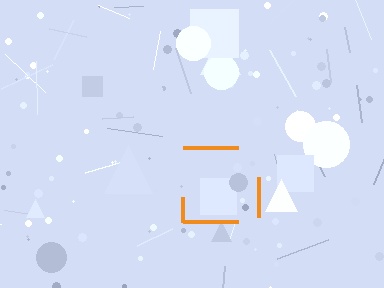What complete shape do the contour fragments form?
The contour fragments form a square.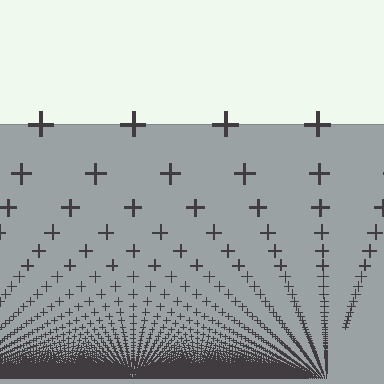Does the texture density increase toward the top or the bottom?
Density increases toward the bottom.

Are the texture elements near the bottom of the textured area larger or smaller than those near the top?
Smaller. The gradient is inverted — elements near the bottom are smaller and denser.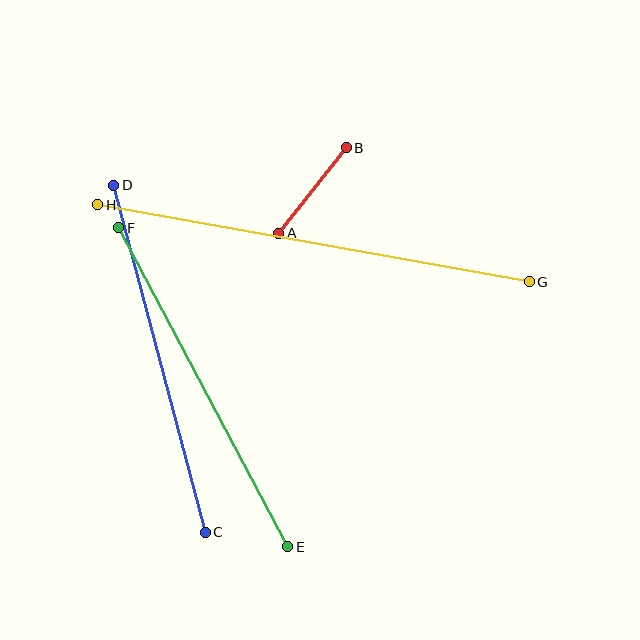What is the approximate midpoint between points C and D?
The midpoint is at approximately (159, 359) pixels.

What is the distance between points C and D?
The distance is approximately 359 pixels.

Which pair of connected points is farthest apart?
Points G and H are farthest apart.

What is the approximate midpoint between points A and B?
The midpoint is at approximately (313, 190) pixels.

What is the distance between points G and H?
The distance is approximately 438 pixels.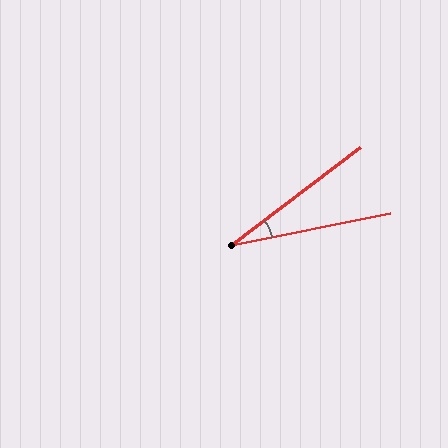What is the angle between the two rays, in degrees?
Approximately 26 degrees.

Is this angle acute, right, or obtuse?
It is acute.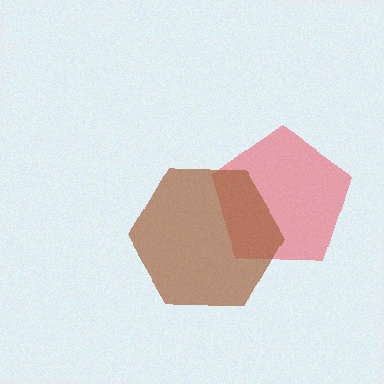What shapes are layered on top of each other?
The layered shapes are: a red pentagon, a brown hexagon.